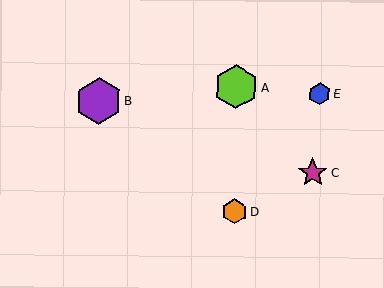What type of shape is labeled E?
Shape E is a blue hexagon.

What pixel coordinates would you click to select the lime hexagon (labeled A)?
Click at (236, 87) to select the lime hexagon A.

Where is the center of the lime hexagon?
The center of the lime hexagon is at (236, 87).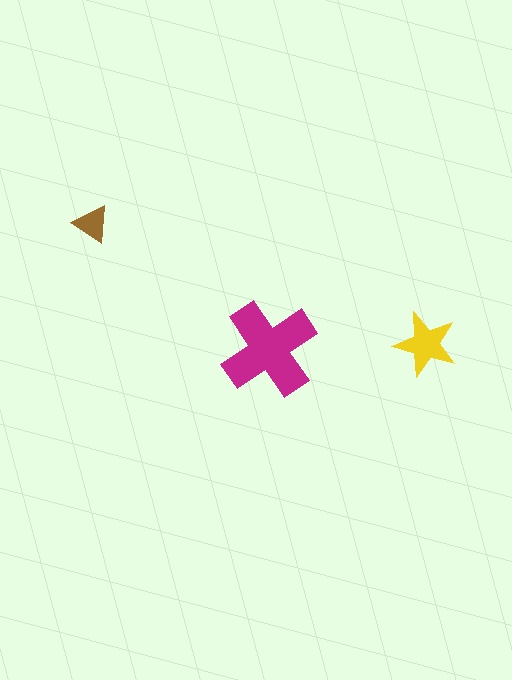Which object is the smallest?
The brown triangle.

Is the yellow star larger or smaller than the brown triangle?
Larger.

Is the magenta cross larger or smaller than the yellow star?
Larger.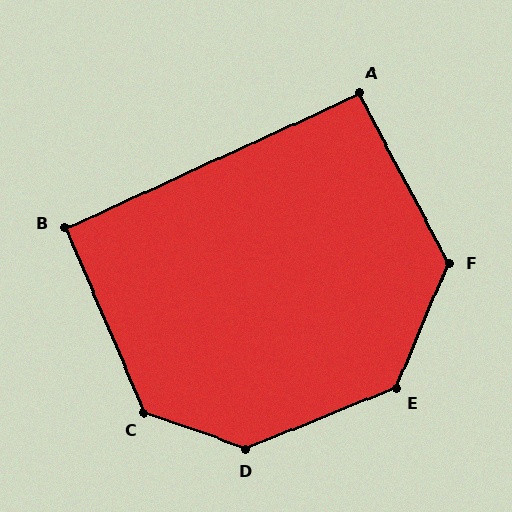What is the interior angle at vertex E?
Approximately 135 degrees (obtuse).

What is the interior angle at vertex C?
Approximately 132 degrees (obtuse).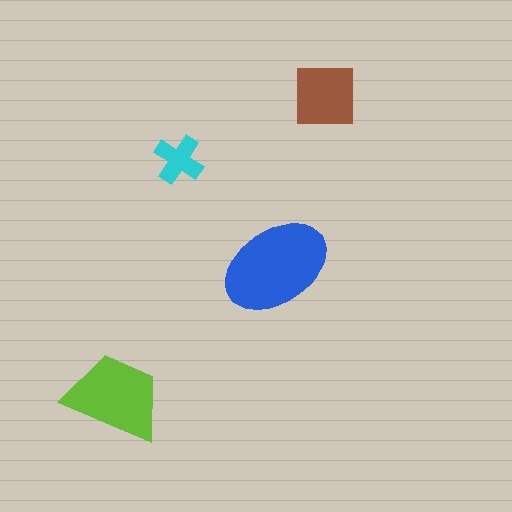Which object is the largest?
The blue ellipse.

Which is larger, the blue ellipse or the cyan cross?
The blue ellipse.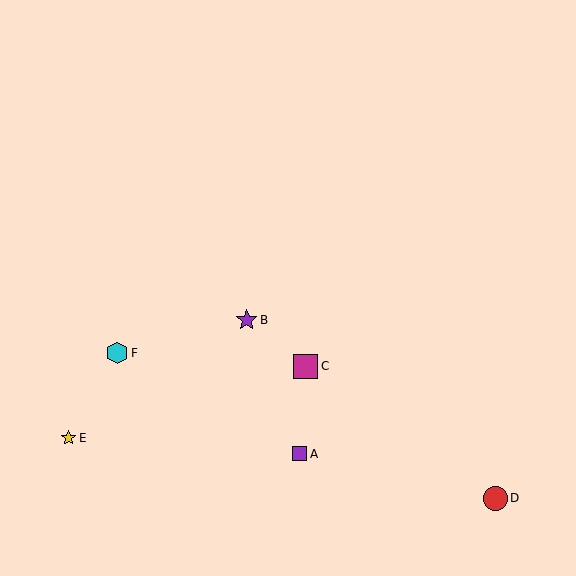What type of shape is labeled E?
Shape E is a yellow star.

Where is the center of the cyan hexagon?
The center of the cyan hexagon is at (117, 353).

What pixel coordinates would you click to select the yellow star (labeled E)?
Click at (68, 438) to select the yellow star E.